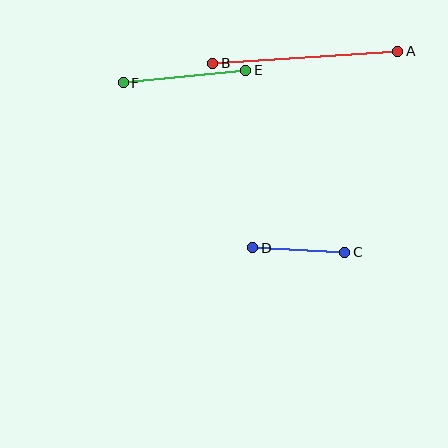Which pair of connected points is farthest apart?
Points A and B are farthest apart.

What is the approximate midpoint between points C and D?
The midpoint is at approximately (299, 250) pixels.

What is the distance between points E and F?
The distance is approximately 123 pixels.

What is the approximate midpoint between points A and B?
The midpoint is at approximately (305, 57) pixels.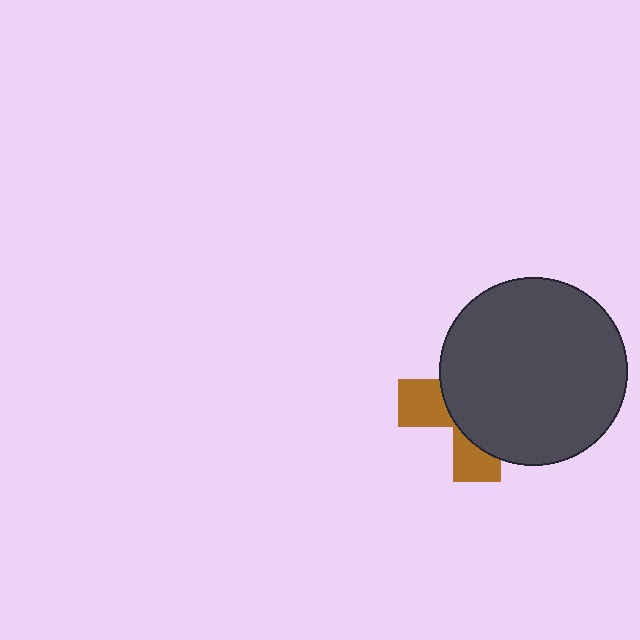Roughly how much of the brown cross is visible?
A small part of it is visible (roughly 31%).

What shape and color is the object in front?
The object in front is a dark gray circle.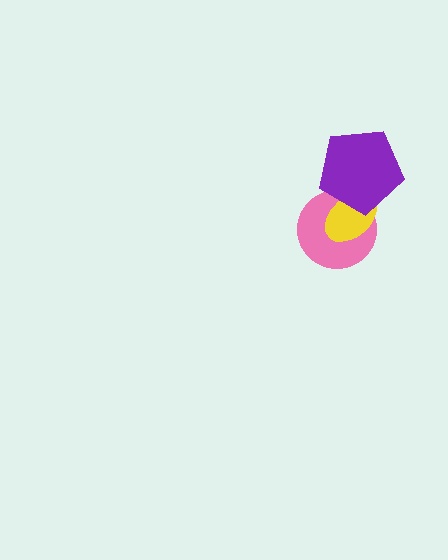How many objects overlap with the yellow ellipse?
2 objects overlap with the yellow ellipse.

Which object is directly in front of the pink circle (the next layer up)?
The yellow ellipse is directly in front of the pink circle.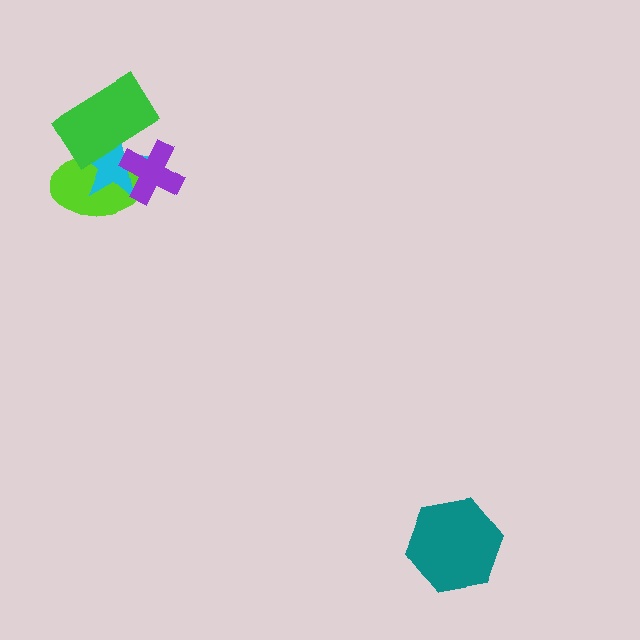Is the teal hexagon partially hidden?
No, no other shape covers it.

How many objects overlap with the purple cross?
3 objects overlap with the purple cross.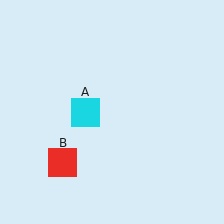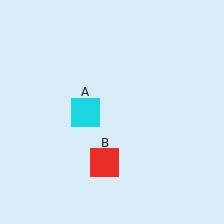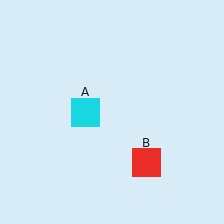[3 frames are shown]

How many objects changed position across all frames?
1 object changed position: red square (object B).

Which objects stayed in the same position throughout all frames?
Cyan square (object A) remained stationary.